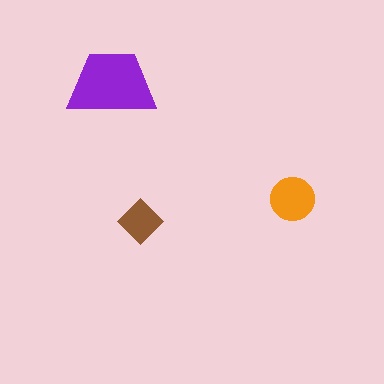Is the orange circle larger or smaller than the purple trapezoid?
Smaller.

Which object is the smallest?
The brown diamond.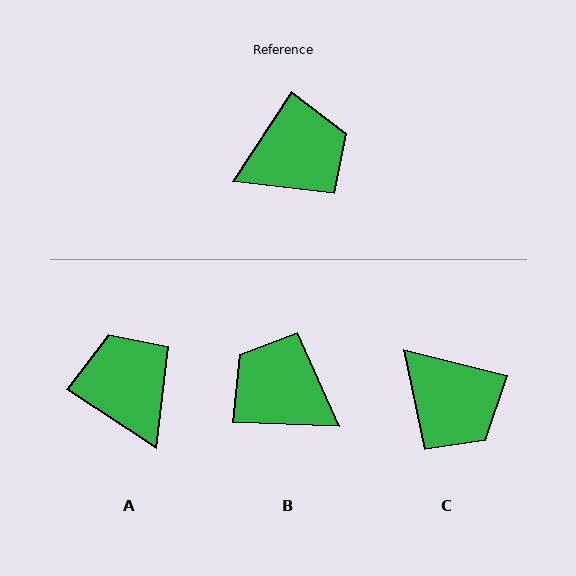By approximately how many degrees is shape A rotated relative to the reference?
Approximately 90 degrees counter-clockwise.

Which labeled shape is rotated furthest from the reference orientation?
B, about 121 degrees away.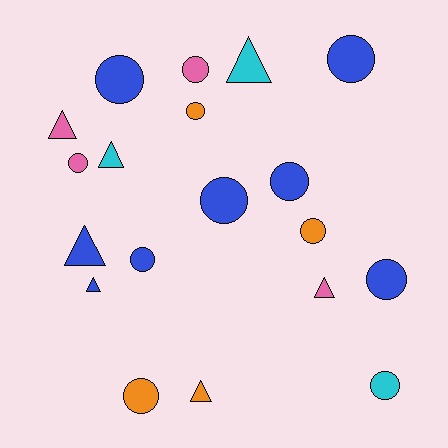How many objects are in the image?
There are 19 objects.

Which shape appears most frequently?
Circle, with 12 objects.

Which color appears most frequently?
Blue, with 8 objects.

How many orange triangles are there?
There is 1 orange triangle.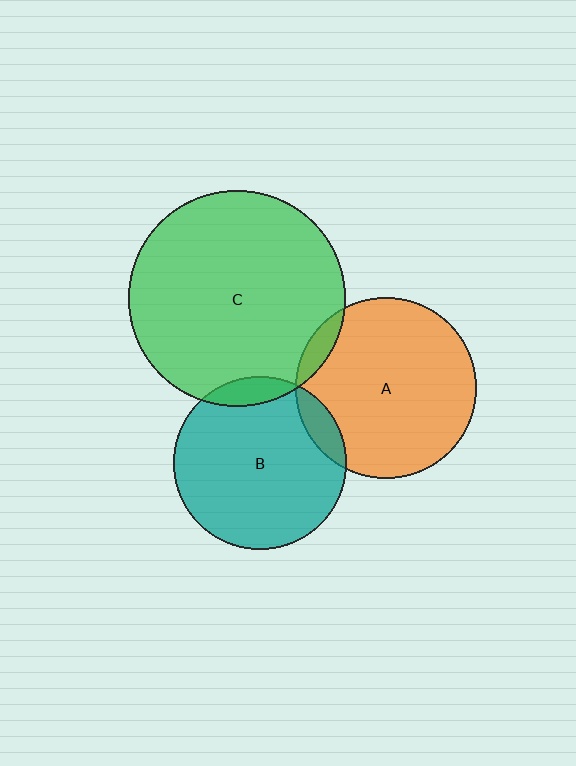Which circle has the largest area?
Circle C (green).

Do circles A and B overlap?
Yes.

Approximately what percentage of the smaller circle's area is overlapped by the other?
Approximately 10%.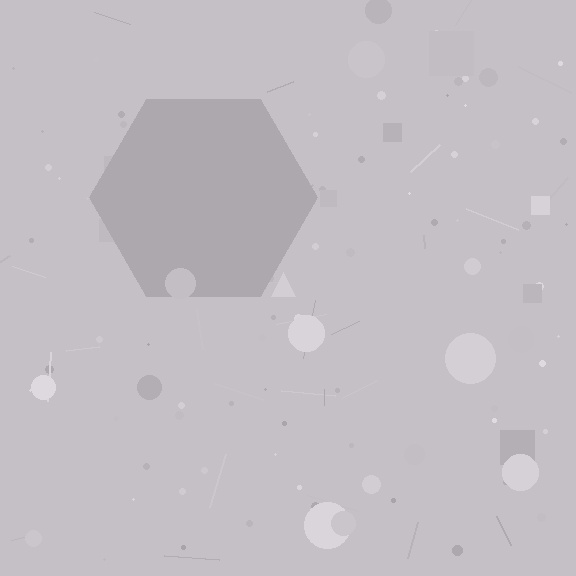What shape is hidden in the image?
A hexagon is hidden in the image.